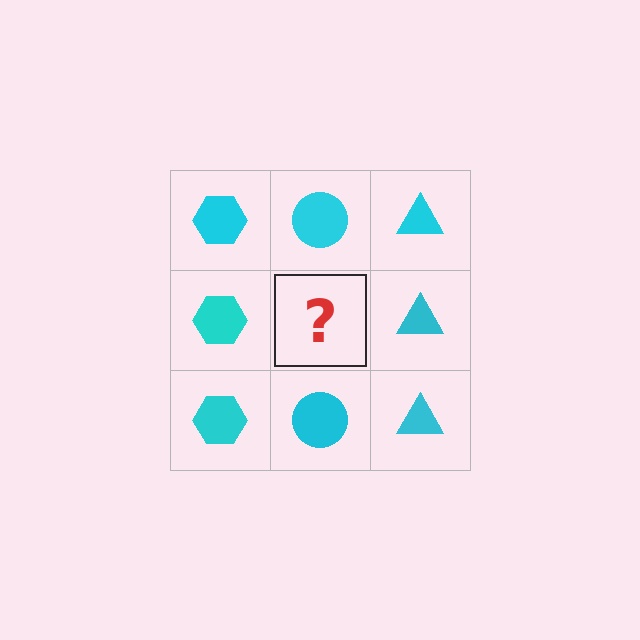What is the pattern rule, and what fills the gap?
The rule is that each column has a consistent shape. The gap should be filled with a cyan circle.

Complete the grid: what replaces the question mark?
The question mark should be replaced with a cyan circle.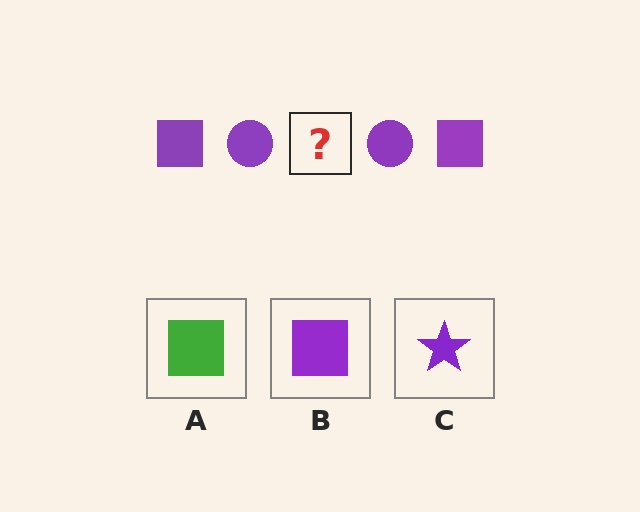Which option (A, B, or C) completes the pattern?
B.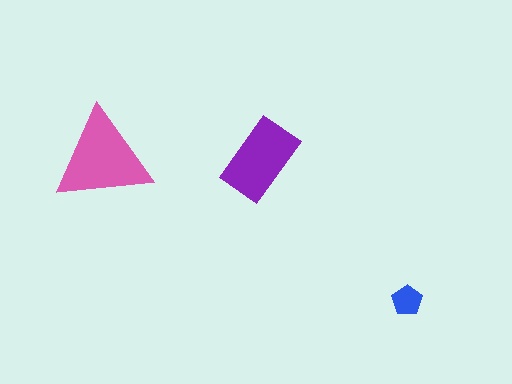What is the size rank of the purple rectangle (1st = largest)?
2nd.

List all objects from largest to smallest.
The pink triangle, the purple rectangle, the blue pentagon.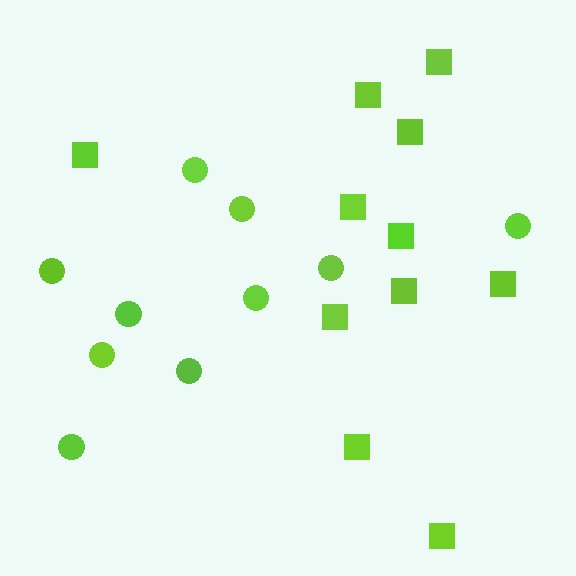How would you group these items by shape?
There are 2 groups: one group of circles (10) and one group of squares (11).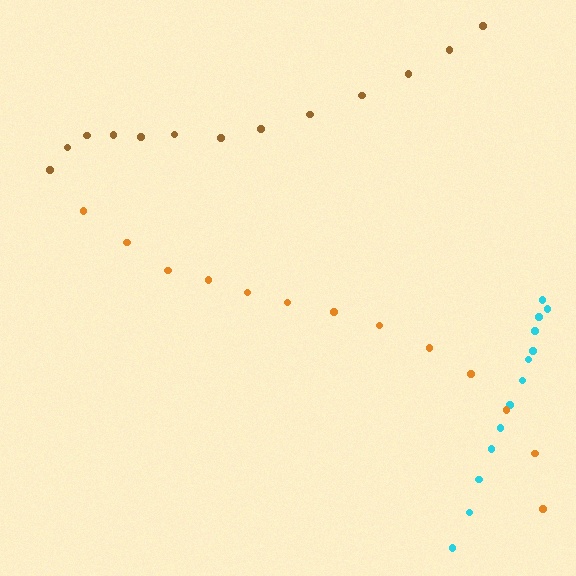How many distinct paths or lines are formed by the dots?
There are 3 distinct paths.